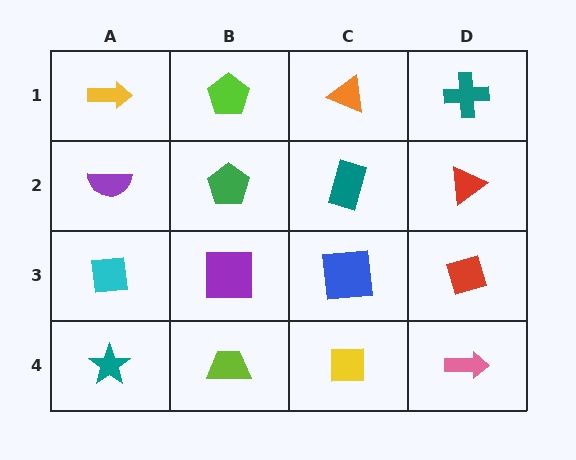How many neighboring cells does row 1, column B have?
3.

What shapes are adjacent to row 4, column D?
A red diamond (row 3, column D), a yellow square (row 4, column C).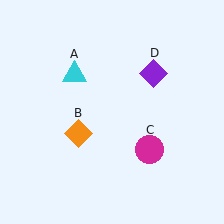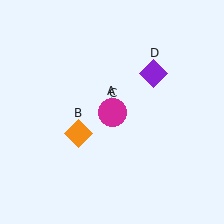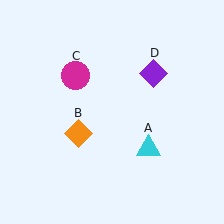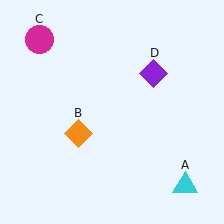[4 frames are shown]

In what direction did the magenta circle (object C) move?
The magenta circle (object C) moved up and to the left.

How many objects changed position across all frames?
2 objects changed position: cyan triangle (object A), magenta circle (object C).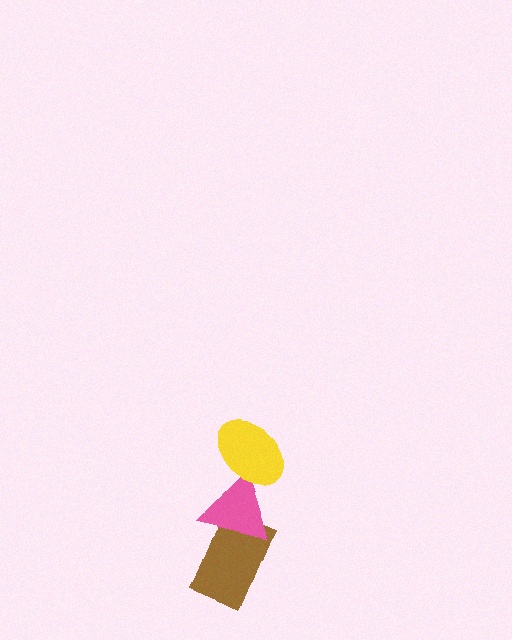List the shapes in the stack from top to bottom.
From top to bottom: the yellow ellipse, the pink triangle, the brown rectangle.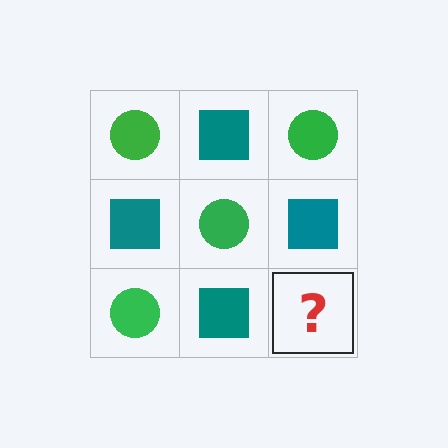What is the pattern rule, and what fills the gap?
The rule is that it alternates green circle and teal square in a checkerboard pattern. The gap should be filled with a green circle.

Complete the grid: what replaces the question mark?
The question mark should be replaced with a green circle.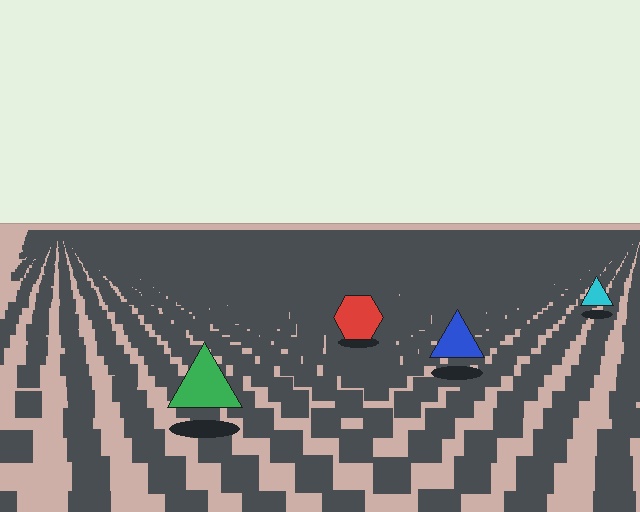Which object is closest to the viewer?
The green triangle is closest. The texture marks near it are larger and more spread out.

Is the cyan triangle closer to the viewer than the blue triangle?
No. The blue triangle is closer — you can tell from the texture gradient: the ground texture is coarser near it.